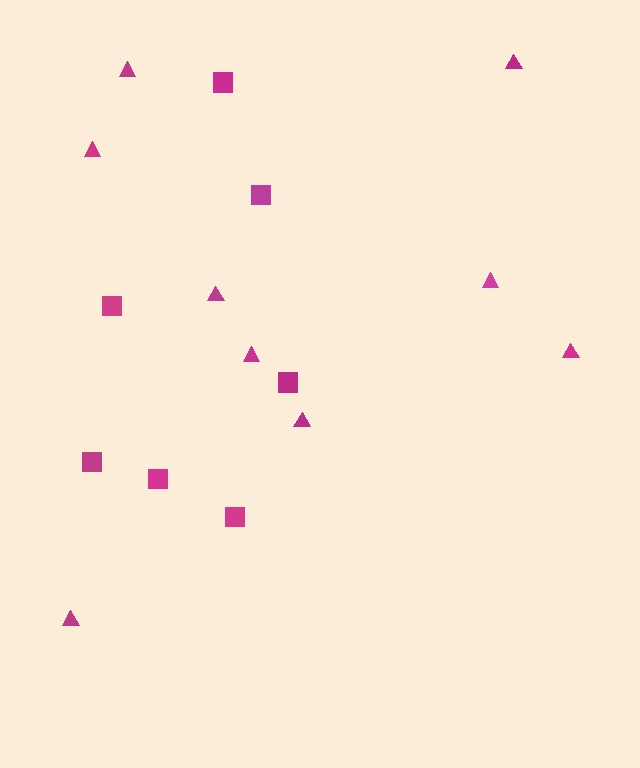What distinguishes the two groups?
There are 2 groups: one group of triangles (9) and one group of squares (7).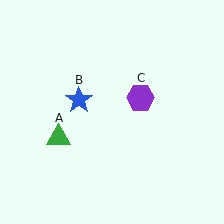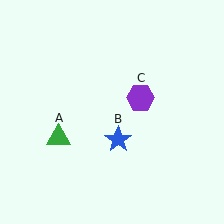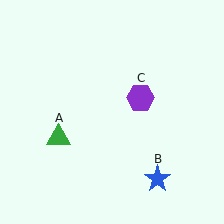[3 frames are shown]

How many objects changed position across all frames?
1 object changed position: blue star (object B).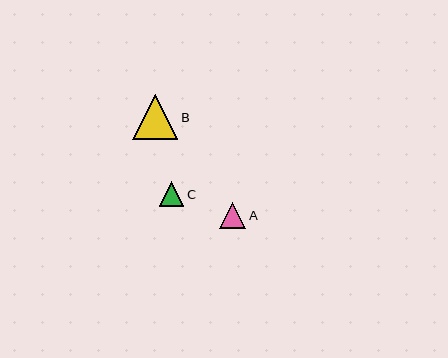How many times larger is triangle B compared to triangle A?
Triangle B is approximately 1.7 times the size of triangle A.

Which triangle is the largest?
Triangle B is the largest with a size of approximately 45 pixels.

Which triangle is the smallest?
Triangle C is the smallest with a size of approximately 25 pixels.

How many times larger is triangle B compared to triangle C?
Triangle B is approximately 1.8 times the size of triangle C.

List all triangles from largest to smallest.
From largest to smallest: B, A, C.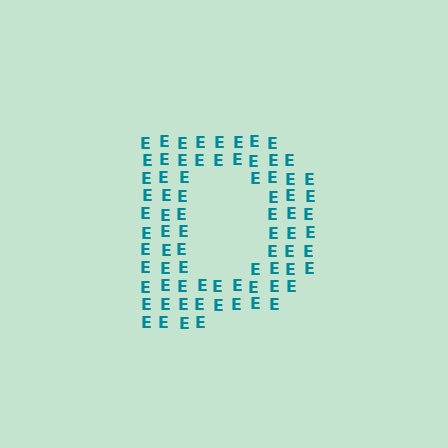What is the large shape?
The large shape is the letter D.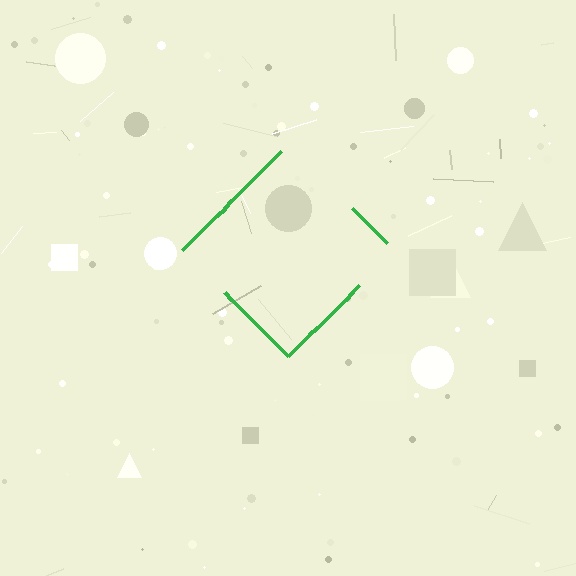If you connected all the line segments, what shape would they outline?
They would outline a diamond.